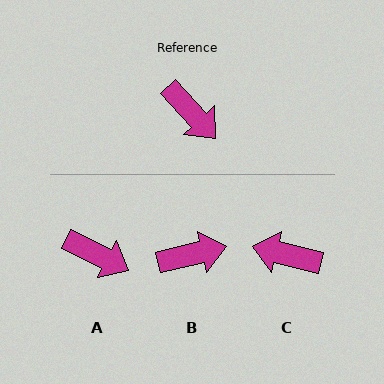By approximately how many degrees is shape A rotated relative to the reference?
Approximately 21 degrees counter-clockwise.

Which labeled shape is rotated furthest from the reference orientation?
C, about 147 degrees away.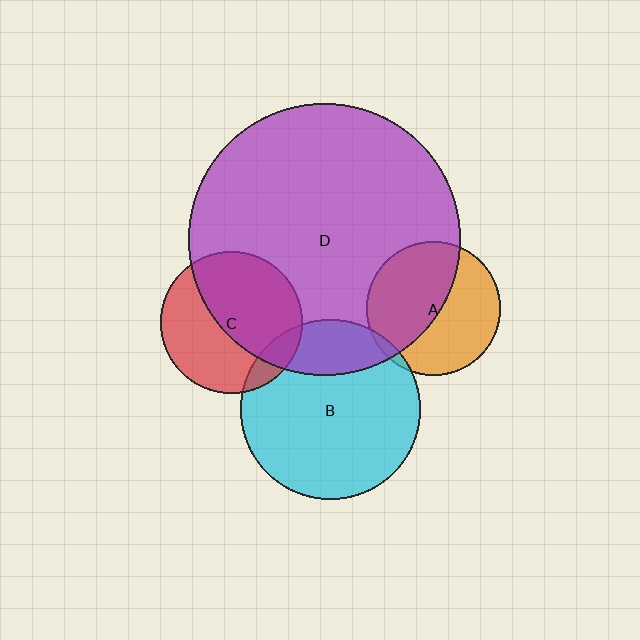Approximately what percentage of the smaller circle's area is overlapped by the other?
Approximately 20%.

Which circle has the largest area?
Circle D (purple).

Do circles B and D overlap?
Yes.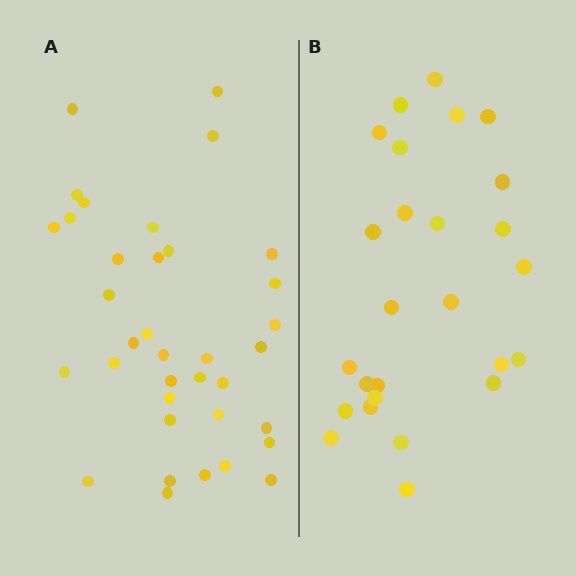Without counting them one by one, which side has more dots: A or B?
Region A (the left region) has more dots.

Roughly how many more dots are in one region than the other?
Region A has roughly 10 or so more dots than region B.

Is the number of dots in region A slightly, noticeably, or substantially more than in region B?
Region A has noticeably more, but not dramatically so. The ratio is roughly 1.4 to 1.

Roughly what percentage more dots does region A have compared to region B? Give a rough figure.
About 40% more.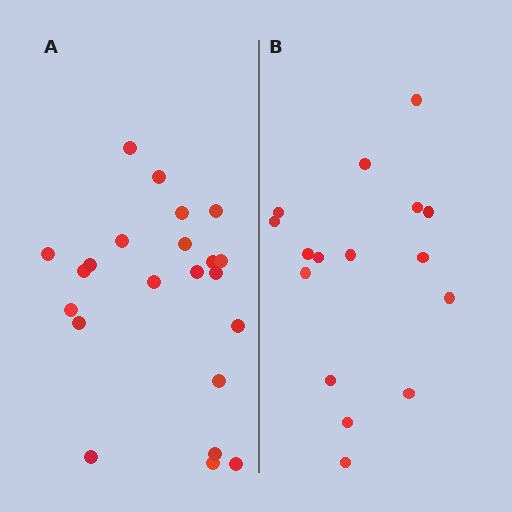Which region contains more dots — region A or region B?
Region A (the left region) has more dots.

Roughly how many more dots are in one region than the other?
Region A has about 6 more dots than region B.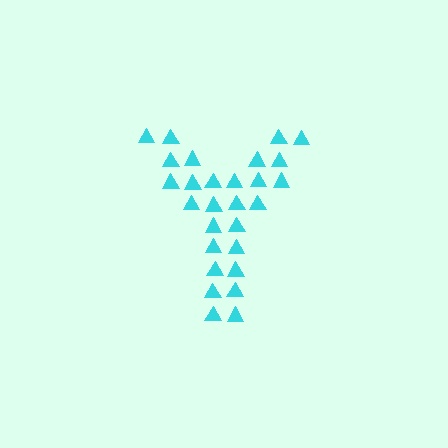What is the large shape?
The large shape is the letter Y.